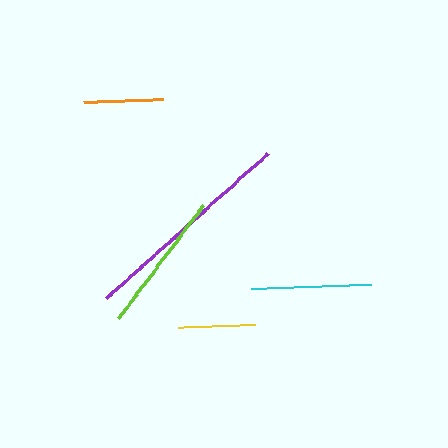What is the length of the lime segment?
The lime segment is approximately 142 pixels long.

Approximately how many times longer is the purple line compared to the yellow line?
The purple line is approximately 2.8 times the length of the yellow line.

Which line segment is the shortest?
The yellow line is the shortest at approximately 78 pixels.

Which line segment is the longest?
The purple line is the longest at approximately 217 pixels.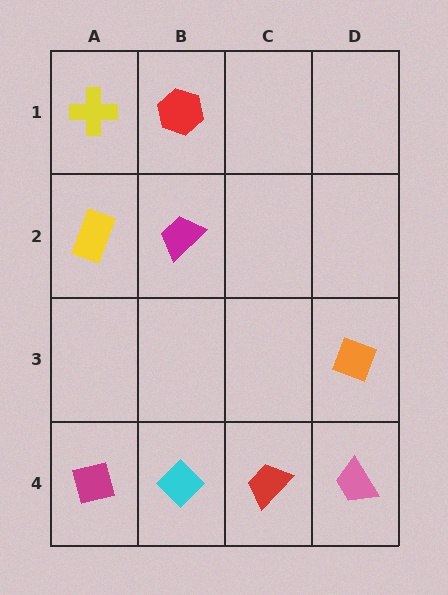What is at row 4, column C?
A red trapezoid.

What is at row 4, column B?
A cyan diamond.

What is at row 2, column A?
A yellow rectangle.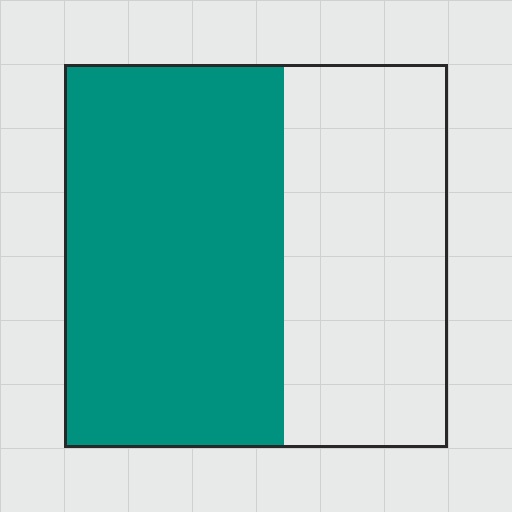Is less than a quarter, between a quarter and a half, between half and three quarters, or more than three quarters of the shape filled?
Between half and three quarters.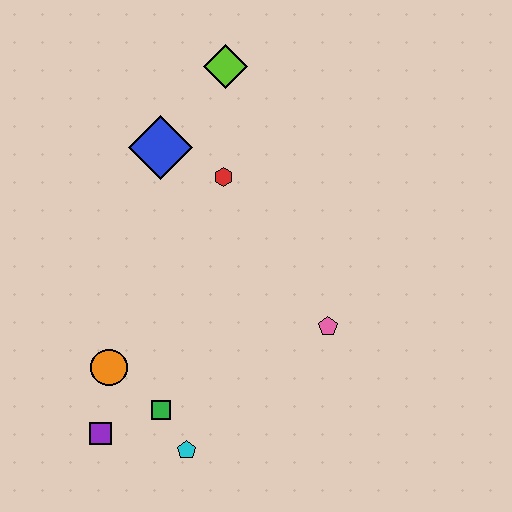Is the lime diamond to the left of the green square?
No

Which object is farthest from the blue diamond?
The cyan pentagon is farthest from the blue diamond.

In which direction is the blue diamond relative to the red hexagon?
The blue diamond is to the left of the red hexagon.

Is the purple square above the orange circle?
No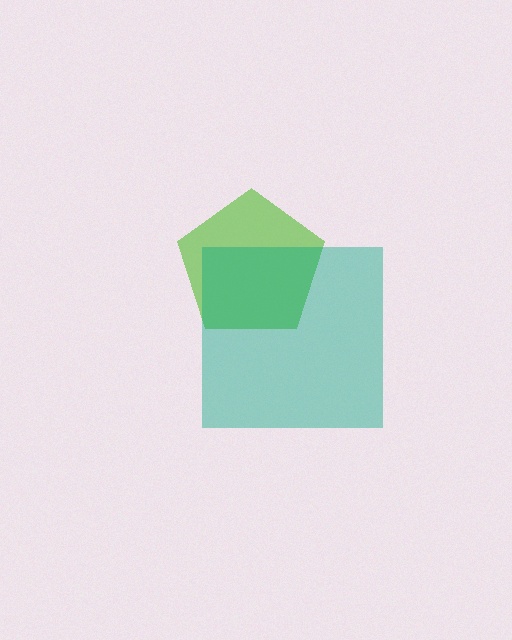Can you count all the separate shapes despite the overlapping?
Yes, there are 2 separate shapes.